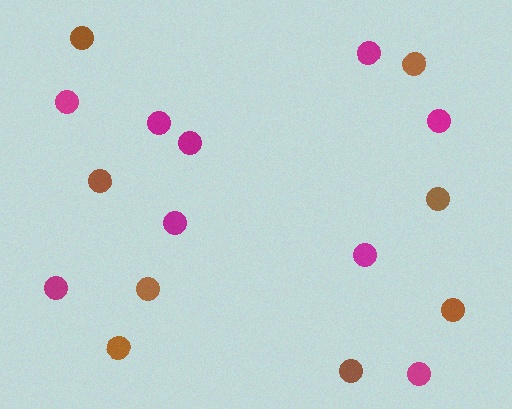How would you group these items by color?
There are 2 groups: one group of magenta circles (9) and one group of brown circles (8).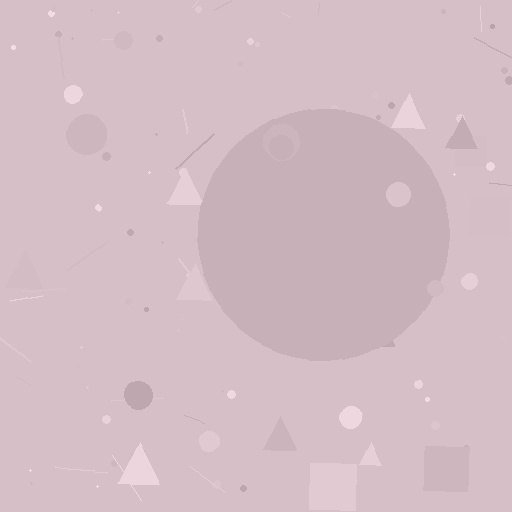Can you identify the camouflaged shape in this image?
The camouflaged shape is a circle.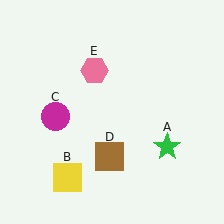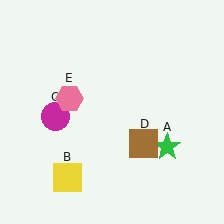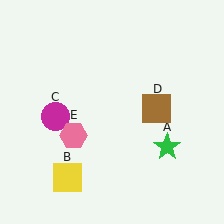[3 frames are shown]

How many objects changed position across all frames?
2 objects changed position: brown square (object D), pink hexagon (object E).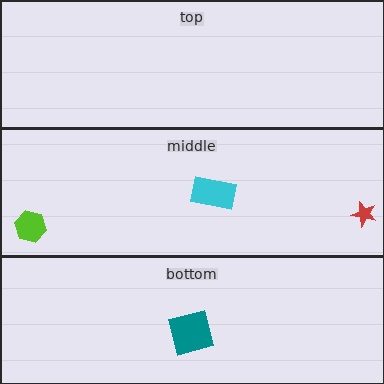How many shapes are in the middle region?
3.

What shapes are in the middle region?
The red star, the lime hexagon, the cyan rectangle.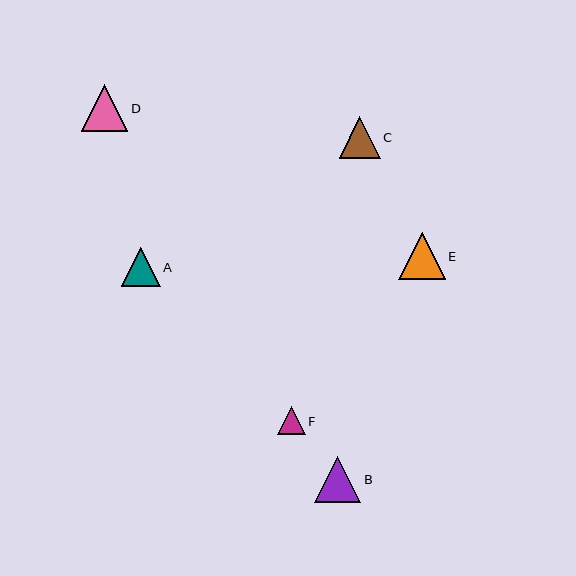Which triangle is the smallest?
Triangle F is the smallest with a size of approximately 28 pixels.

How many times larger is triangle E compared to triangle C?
Triangle E is approximately 1.1 times the size of triangle C.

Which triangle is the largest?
Triangle D is the largest with a size of approximately 46 pixels.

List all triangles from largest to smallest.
From largest to smallest: D, E, B, C, A, F.